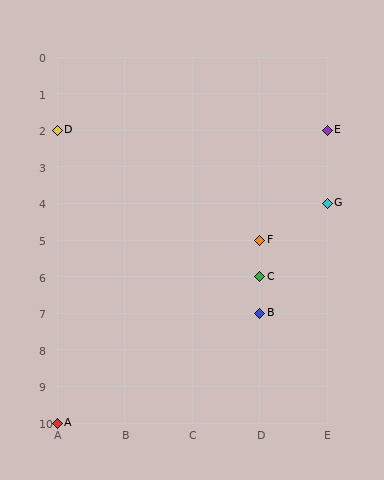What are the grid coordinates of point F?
Point F is at grid coordinates (D, 5).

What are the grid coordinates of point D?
Point D is at grid coordinates (A, 2).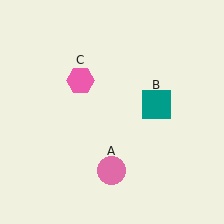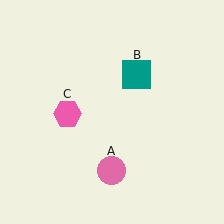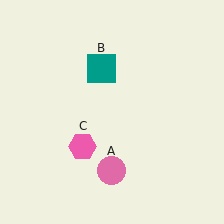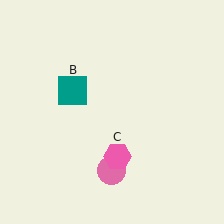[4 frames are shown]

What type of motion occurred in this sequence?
The teal square (object B), pink hexagon (object C) rotated counterclockwise around the center of the scene.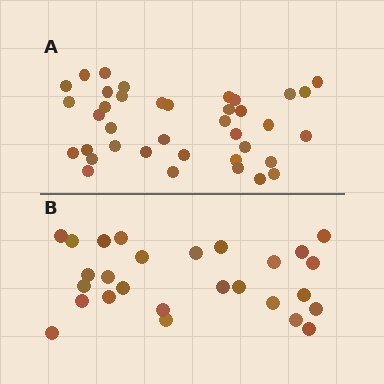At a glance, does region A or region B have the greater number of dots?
Region A (the top region) has more dots.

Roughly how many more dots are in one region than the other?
Region A has roughly 12 or so more dots than region B.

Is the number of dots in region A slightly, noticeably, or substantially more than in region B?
Region A has noticeably more, but not dramatically so. The ratio is roughly 1.4 to 1.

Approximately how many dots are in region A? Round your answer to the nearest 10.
About 40 dots. (The exact count is 38, which rounds to 40.)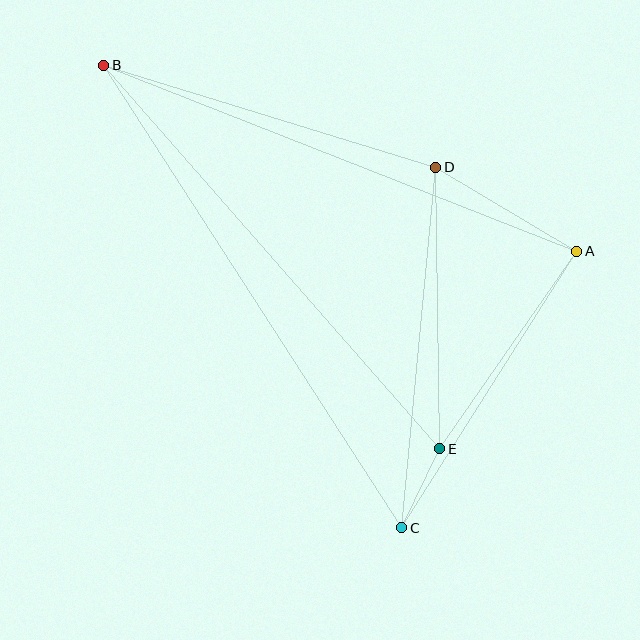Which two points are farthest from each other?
Points B and C are farthest from each other.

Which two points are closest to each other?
Points C and E are closest to each other.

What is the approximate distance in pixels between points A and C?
The distance between A and C is approximately 327 pixels.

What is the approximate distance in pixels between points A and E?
The distance between A and E is approximately 240 pixels.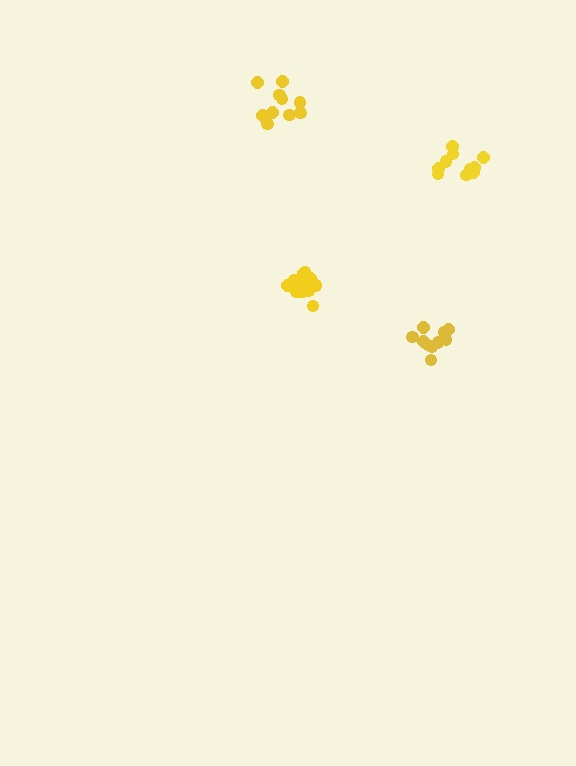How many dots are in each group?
Group 1: 16 dots, Group 2: 10 dots, Group 3: 10 dots, Group 4: 10 dots (46 total).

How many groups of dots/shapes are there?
There are 4 groups.